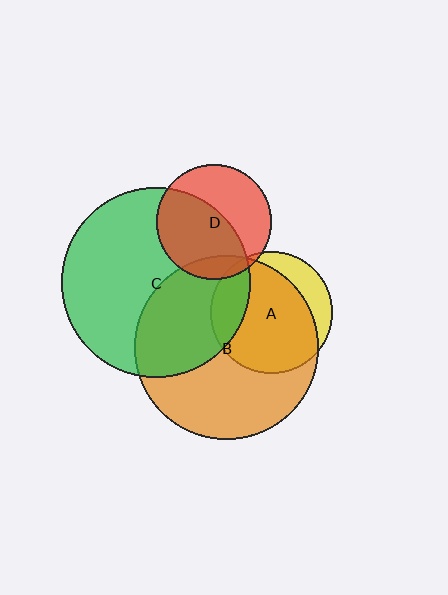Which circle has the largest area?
Circle C (green).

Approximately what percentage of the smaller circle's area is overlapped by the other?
Approximately 40%.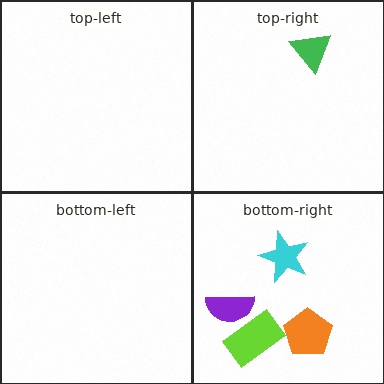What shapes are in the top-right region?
The green triangle.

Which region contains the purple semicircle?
The bottom-right region.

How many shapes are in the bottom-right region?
4.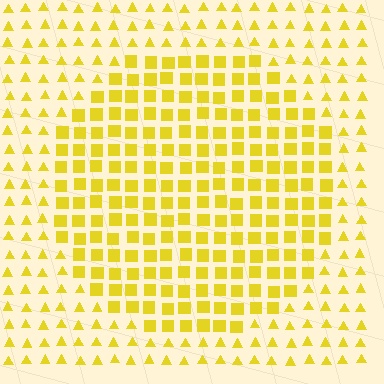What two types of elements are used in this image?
The image uses squares inside the circle region and triangles outside it.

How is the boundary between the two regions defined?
The boundary is defined by a change in element shape: squares inside vs. triangles outside. All elements share the same color and spacing.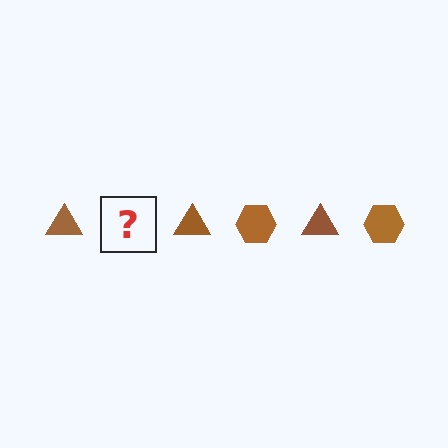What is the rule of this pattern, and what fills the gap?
The rule is that the pattern cycles through triangle, hexagon shapes in brown. The gap should be filled with a brown hexagon.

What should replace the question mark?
The question mark should be replaced with a brown hexagon.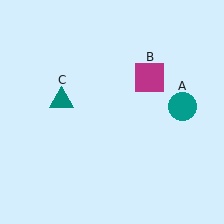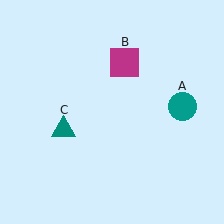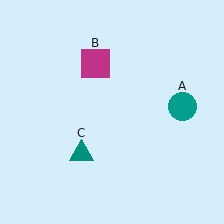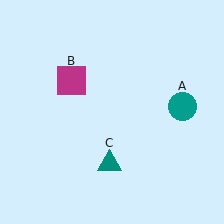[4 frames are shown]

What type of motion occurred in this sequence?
The magenta square (object B), teal triangle (object C) rotated counterclockwise around the center of the scene.